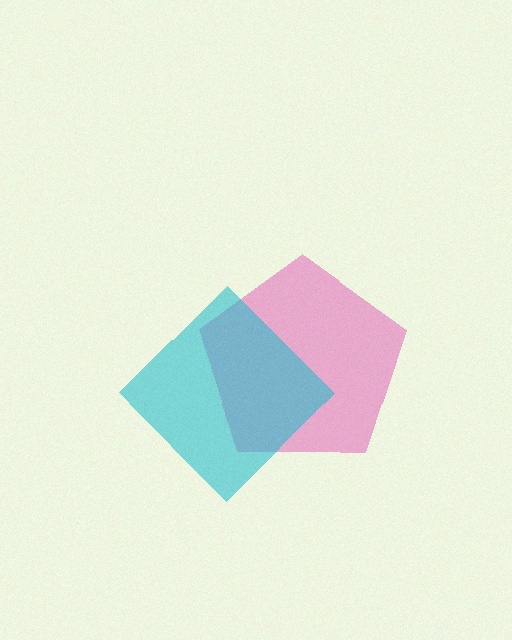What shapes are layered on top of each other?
The layered shapes are: a pink pentagon, a cyan diamond.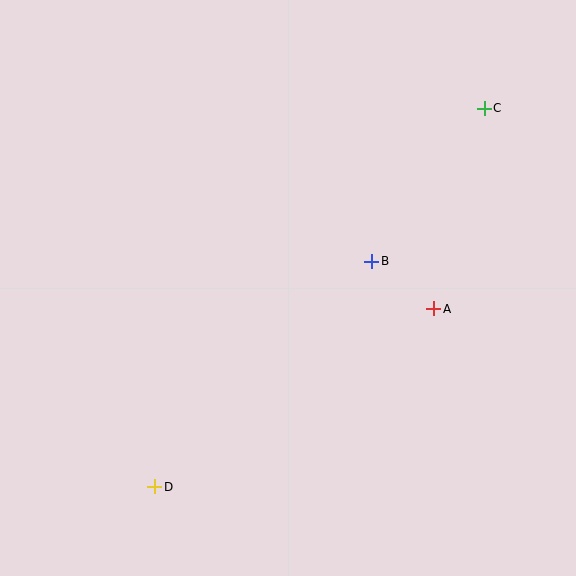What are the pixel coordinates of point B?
Point B is at (372, 261).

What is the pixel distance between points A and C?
The distance between A and C is 207 pixels.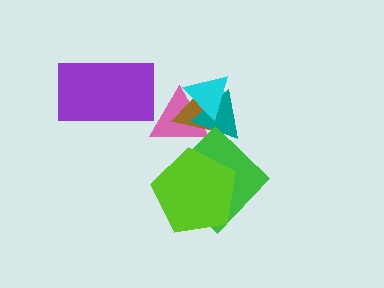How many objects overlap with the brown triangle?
3 objects overlap with the brown triangle.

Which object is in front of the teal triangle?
The cyan triangle is in front of the teal triangle.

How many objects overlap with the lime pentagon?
1 object overlaps with the lime pentagon.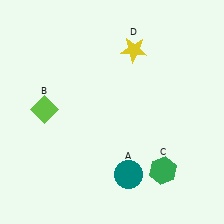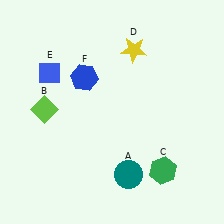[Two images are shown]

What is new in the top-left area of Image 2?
A blue hexagon (F) was added in the top-left area of Image 2.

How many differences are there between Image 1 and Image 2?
There are 2 differences between the two images.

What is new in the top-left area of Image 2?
A blue diamond (E) was added in the top-left area of Image 2.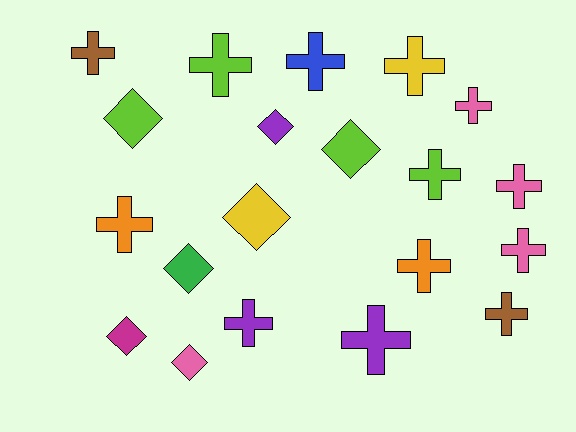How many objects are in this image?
There are 20 objects.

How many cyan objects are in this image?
There are no cyan objects.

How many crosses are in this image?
There are 13 crosses.